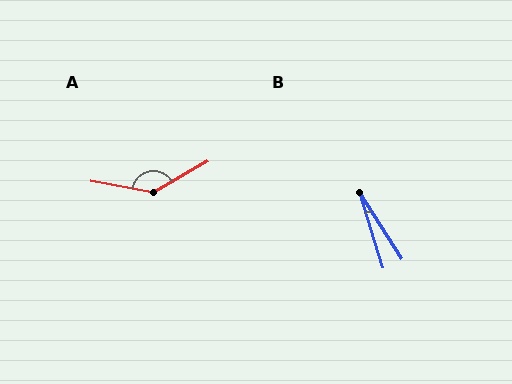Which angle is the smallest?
B, at approximately 15 degrees.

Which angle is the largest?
A, at approximately 139 degrees.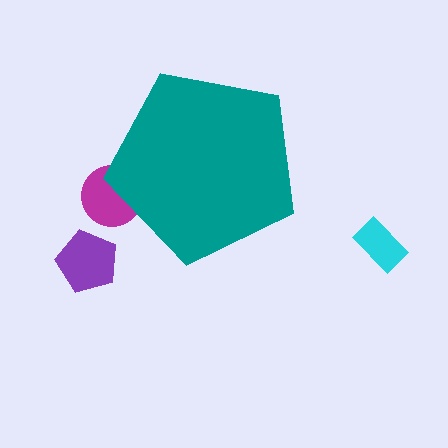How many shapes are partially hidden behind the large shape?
1 shape is partially hidden.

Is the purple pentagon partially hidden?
No, the purple pentagon is fully visible.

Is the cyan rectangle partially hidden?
No, the cyan rectangle is fully visible.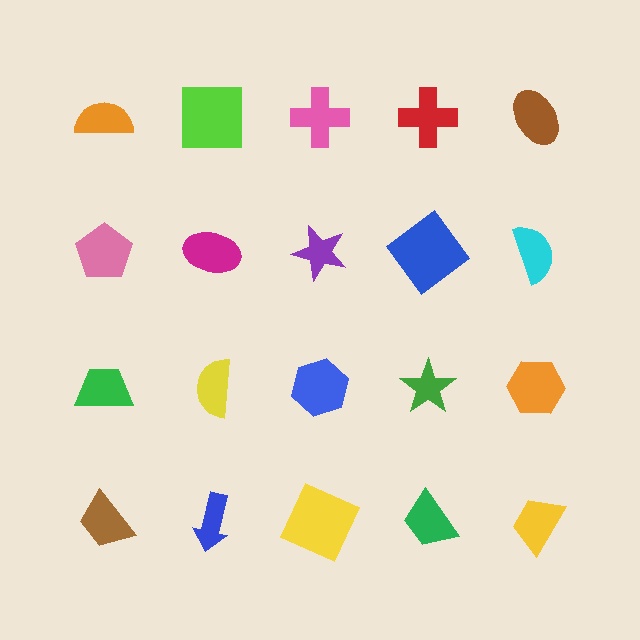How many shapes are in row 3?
5 shapes.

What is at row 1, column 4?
A red cross.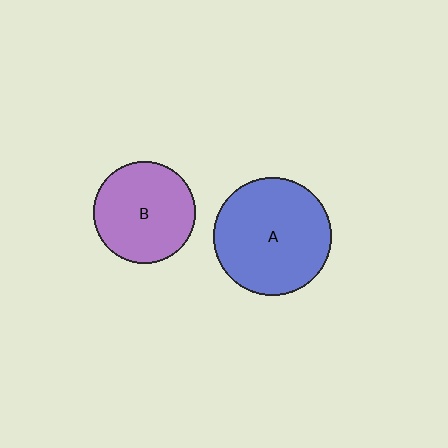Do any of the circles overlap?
No, none of the circles overlap.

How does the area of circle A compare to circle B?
Approximately 1.4 times.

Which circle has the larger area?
Circle A (blue).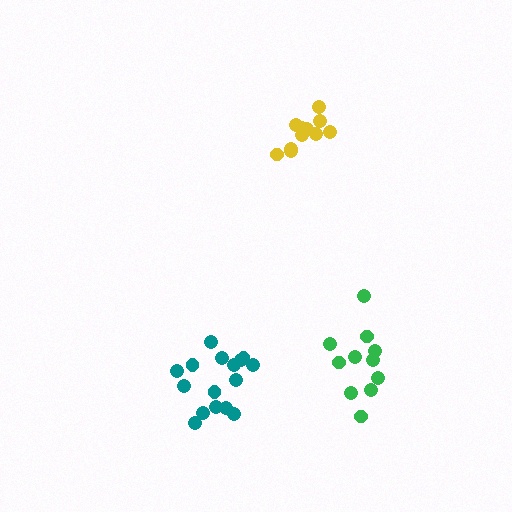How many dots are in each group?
Group 1: 16 dots, Group 2: 11 dots, Group 3: 11 dots (38 total).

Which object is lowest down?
The teal cluster is bottommost.